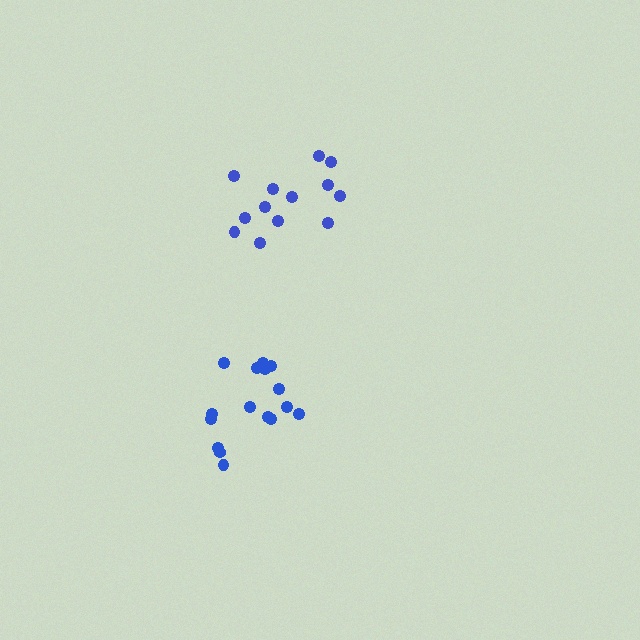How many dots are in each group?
Group 1: 16 dots, Group 2: 13 dots (29 total).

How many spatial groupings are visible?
There are 2 spatial groupings.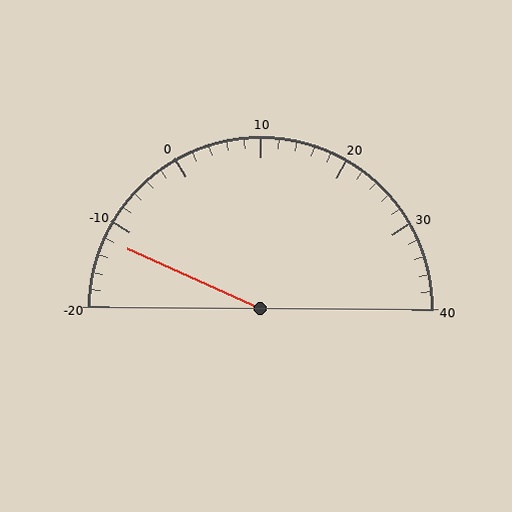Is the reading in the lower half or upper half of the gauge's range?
The reading is in the lower half of the range (-20 to 40).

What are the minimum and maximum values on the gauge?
The gauge ranges from -20 to 40.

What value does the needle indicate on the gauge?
The needle indicates approximately -12.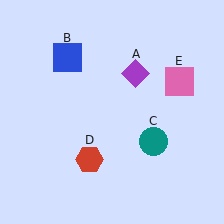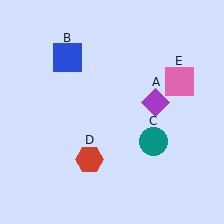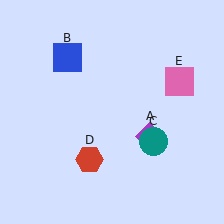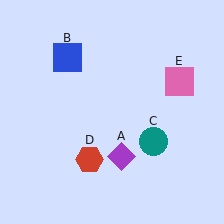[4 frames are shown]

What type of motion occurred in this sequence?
The purple diamond (object A) rotated clockwise around the center of the scene.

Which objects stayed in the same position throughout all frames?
Blue square (object B) and teal circle (object C) and red hexagon (object D) and pink square (object E) remained stationary.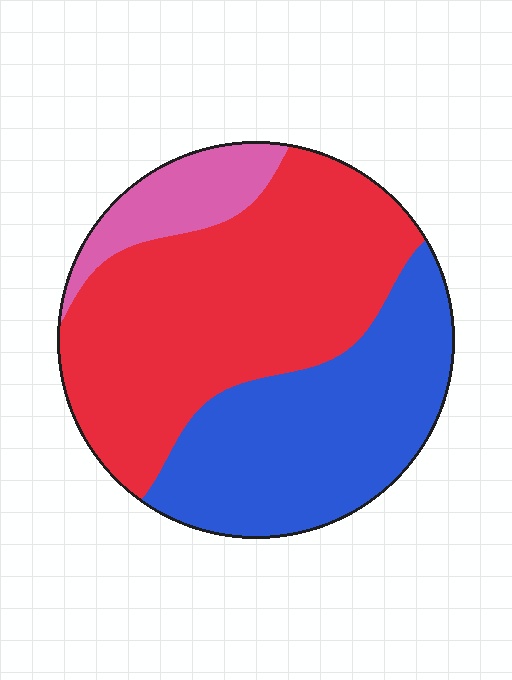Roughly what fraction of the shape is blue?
Blue takes up about three eighths (3/8) of the shape.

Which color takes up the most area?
Red, at roughly 50%.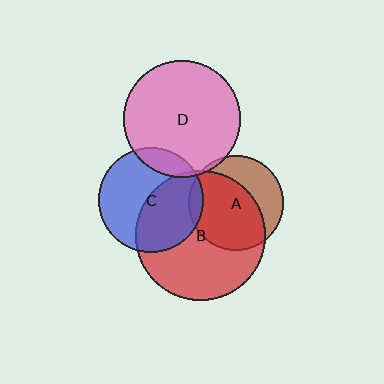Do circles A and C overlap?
Yes.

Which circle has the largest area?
Circle B (red).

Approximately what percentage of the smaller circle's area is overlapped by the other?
Approximately 10%.